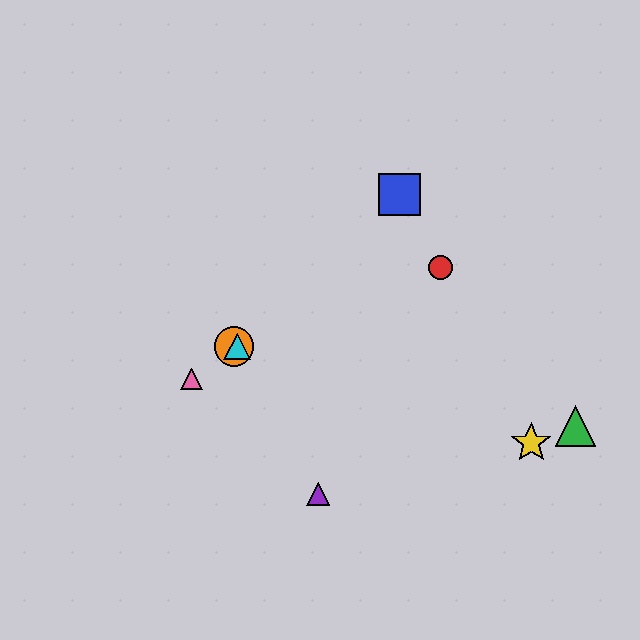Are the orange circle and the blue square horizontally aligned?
No, the orange circle is at y≈346 and the blue square is at y≈194.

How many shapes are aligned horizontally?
2 shapes (the orange circle, the cyan triangle) are aligned horizontally.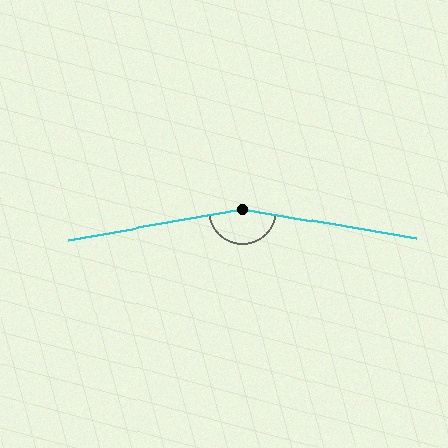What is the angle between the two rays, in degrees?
Approximately 161 degrees.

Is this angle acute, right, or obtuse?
It is obtuse.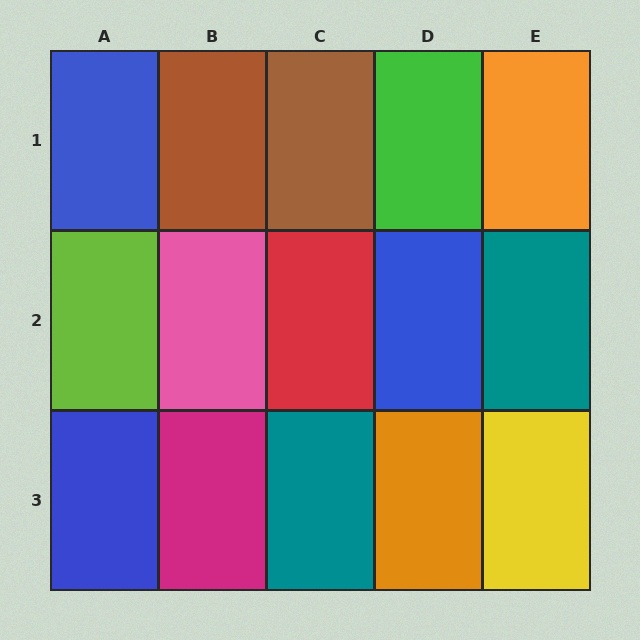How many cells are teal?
2 cells are teal.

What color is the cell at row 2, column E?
Teal.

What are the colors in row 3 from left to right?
Blue, magenta, teal, orange, yellow.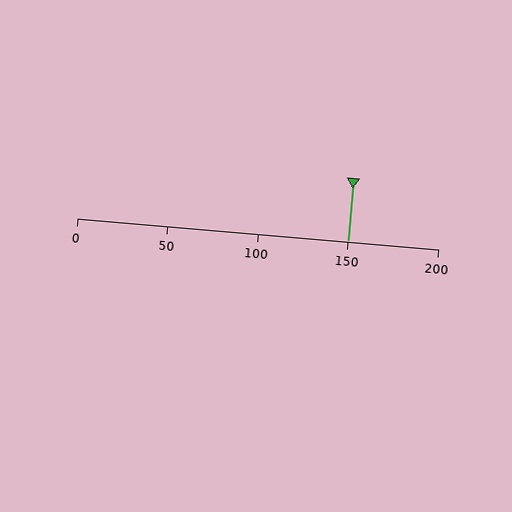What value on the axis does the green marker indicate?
The marker indicates approximately 150.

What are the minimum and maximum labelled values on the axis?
The axis runs from 0 to 200.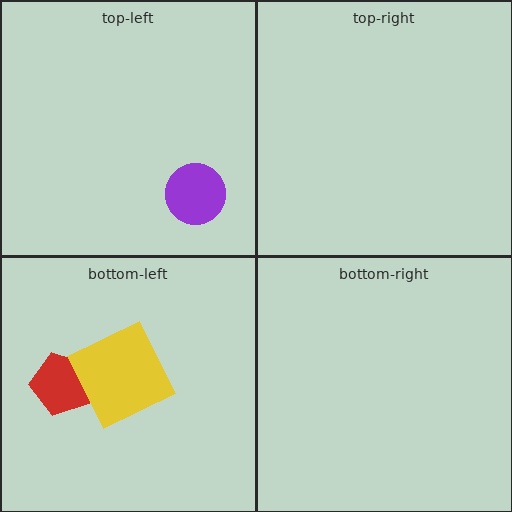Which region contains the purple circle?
The top-left region.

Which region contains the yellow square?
The bottom-left region.